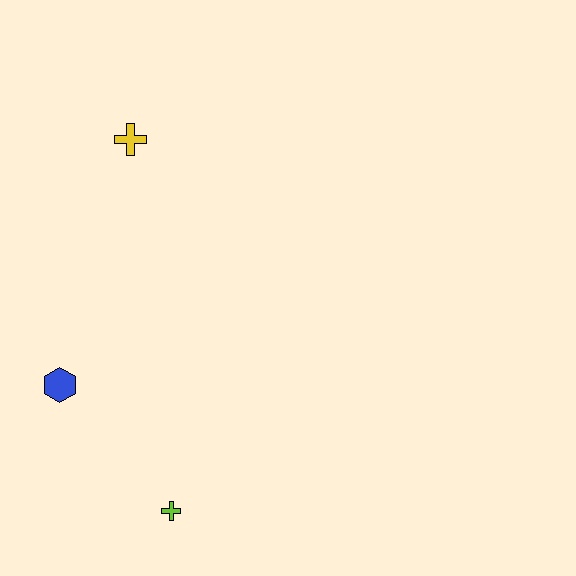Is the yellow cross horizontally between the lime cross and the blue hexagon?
Yes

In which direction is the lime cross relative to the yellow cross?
The lime cross is below the yellow cross.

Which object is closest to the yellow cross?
The blue hexagon is closest to the yellow cross.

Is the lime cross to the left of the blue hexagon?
No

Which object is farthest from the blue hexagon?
The yellow cross is farthest from the blue hexagon.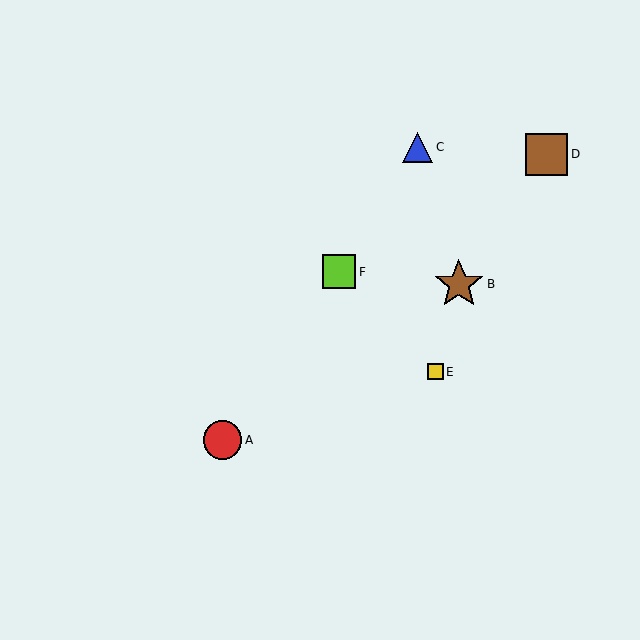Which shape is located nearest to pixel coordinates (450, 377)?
The yellow square (labeled E) at (435, 372) is nearest to that location.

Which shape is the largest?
The brown star (labeled B) is the largest.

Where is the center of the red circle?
The center of the red circle is at (223, 440).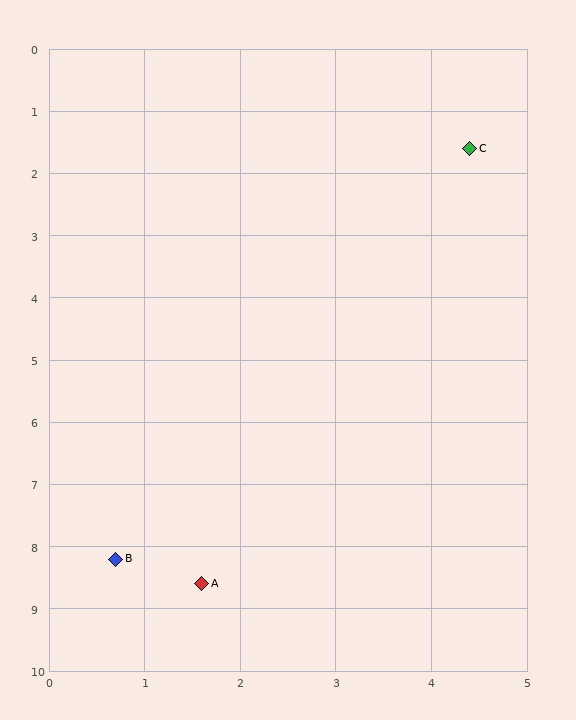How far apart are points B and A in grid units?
Points B and A are about 1.0 grid units apart.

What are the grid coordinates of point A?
Point A is at approximately (1.6, 8.6).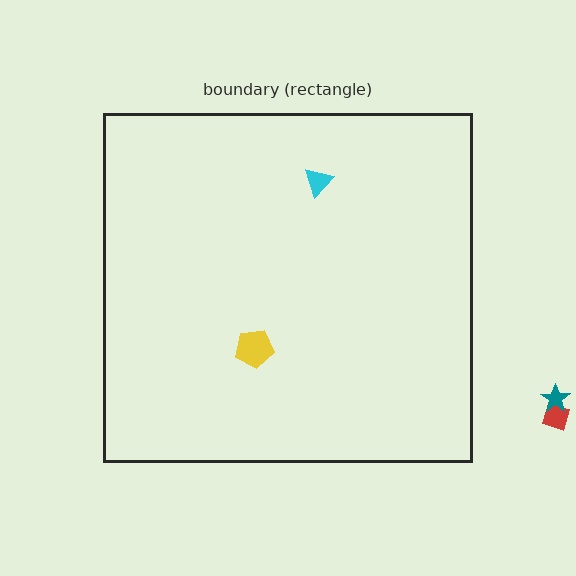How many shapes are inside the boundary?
2 inside, 2 outside.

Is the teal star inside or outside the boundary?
Outside.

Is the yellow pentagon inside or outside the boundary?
Inside.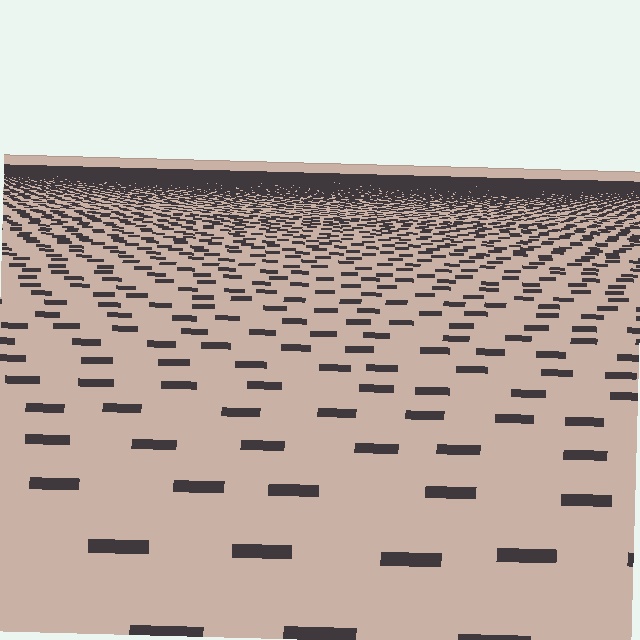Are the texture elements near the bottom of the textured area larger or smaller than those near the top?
Larger. Near the bottom, elements are closer to the viewer and appear at a bigger on-screen size.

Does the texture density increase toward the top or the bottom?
Density increases toward the top.